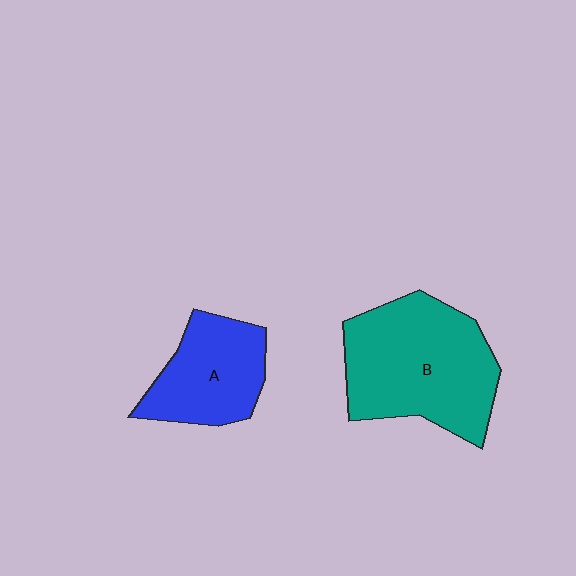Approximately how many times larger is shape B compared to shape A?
Approximately 1.6 times.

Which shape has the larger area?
Shape B (teal).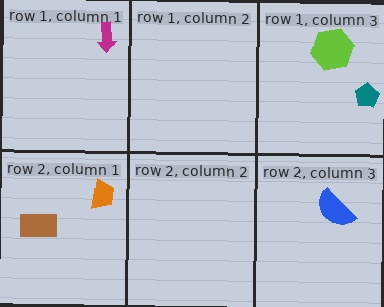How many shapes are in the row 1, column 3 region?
2.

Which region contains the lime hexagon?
The row 1, column 3 region.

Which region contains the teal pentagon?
The row 1, column 3 region.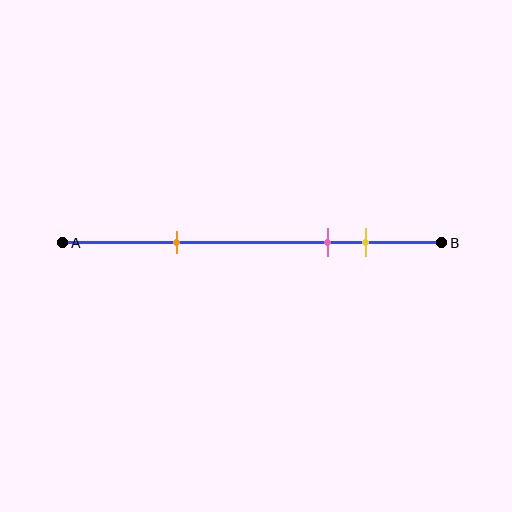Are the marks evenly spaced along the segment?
No, the marks are not evenly spaced.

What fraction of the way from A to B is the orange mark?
The orange mark is approximately 30% (0.3) of the way from A to B.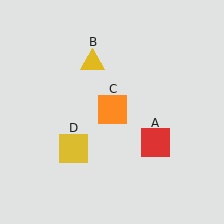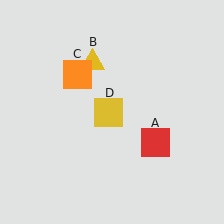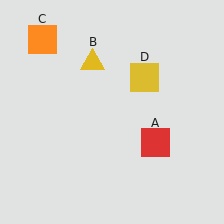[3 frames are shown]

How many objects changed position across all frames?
2 objects changed position: orange square (object C), yellow square (object D).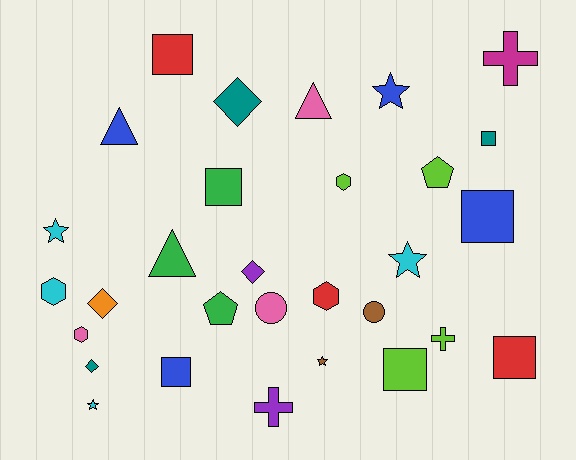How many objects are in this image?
There are 30 objects.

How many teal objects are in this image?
There are 3 teal objects.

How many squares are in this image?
There are 7 squares.